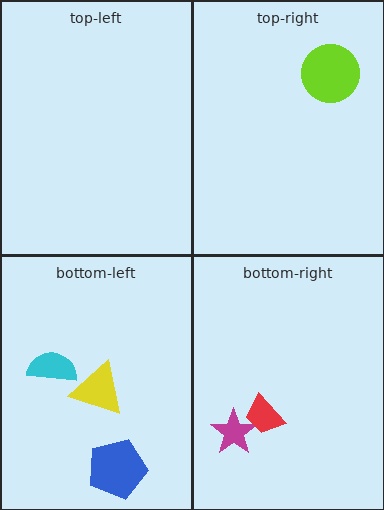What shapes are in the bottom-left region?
The yellow triangle, the cyan semicircle, the blue pentagon.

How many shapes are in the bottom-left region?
3.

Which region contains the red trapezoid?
The bottom-right region.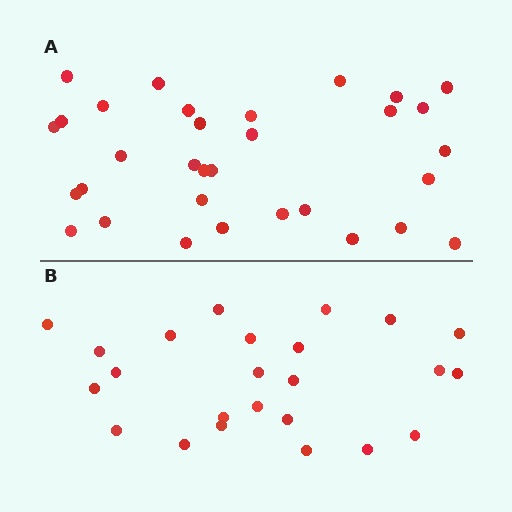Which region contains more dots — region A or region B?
Region A (the top region) has more dots.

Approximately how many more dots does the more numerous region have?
Region A has roughly 8 or so more dots than region B.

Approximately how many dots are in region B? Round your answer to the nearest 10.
About 20 dots. (The exact count is 24, which rounds to 20.)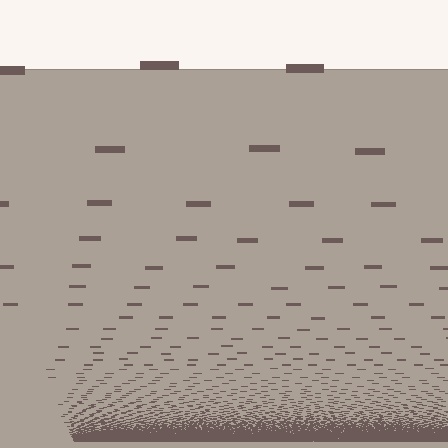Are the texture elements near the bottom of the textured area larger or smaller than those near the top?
Smaller. The gradient is inverted — elements near the bottom are smaller and denser.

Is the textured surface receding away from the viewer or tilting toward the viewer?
The surface appears to tilt toward the viewer. Texture elements get larger and sparser toward the top.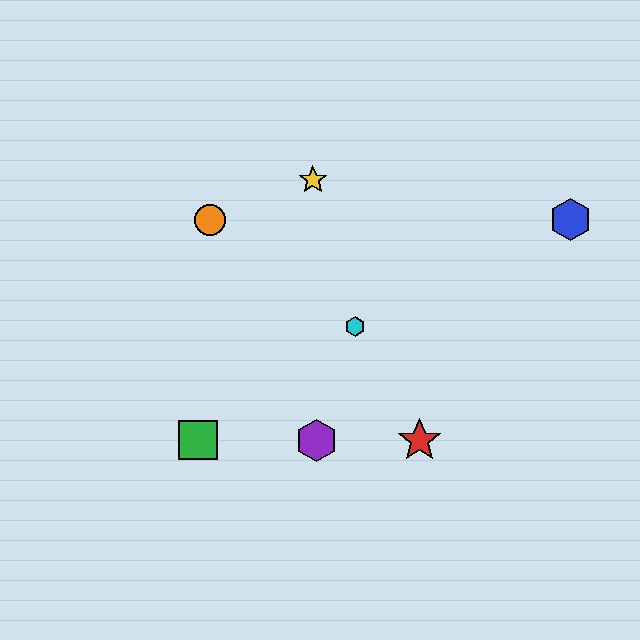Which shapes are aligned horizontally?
The red star, the green square, the purple hexagon are aligned horizontally.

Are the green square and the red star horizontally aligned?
Yes, both are at y≈440.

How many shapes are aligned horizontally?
3 shapes (the red star, the green square, the purple hexagon) are aligned horizontally.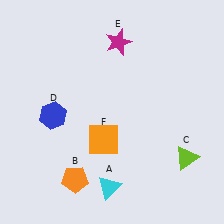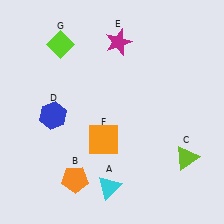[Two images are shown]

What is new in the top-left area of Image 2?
A lime diamond (G) was added in the top-left area of Image 2.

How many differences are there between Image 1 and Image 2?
There is 1 difference between the two images.